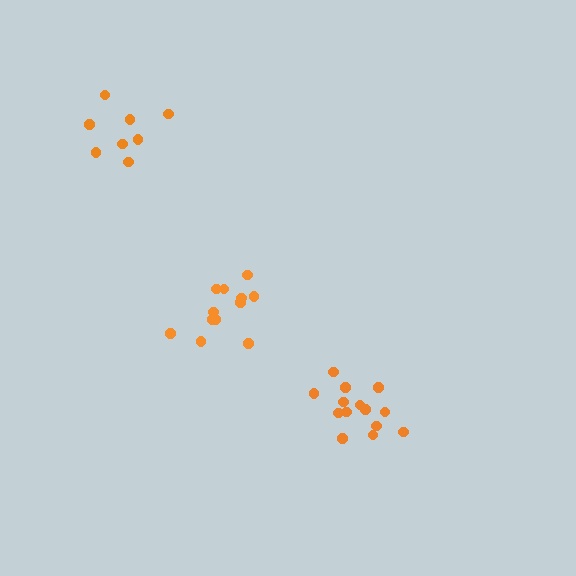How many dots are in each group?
Group 1: 12 dots, Group 2: 8 dots, Group 3: 14 dots (34 total).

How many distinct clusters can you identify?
There are 3 distinct clusters.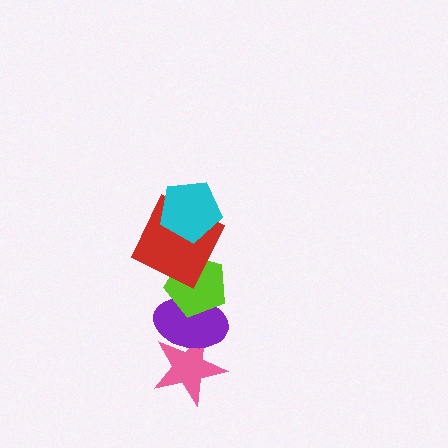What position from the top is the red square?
The red square is 2nd from the top.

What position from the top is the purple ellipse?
The purple ellipse is 4th from the top.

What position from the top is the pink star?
The pink star is 5th from the top.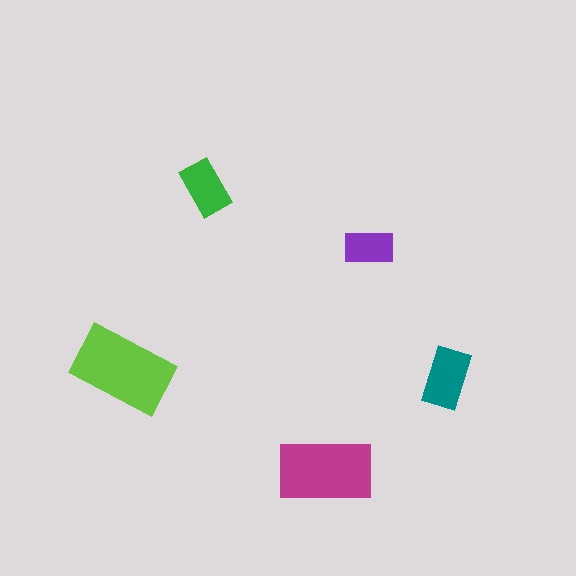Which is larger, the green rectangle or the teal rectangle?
The teal one.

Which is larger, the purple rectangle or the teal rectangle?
The teal one.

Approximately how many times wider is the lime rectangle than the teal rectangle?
About 1.5 times wider.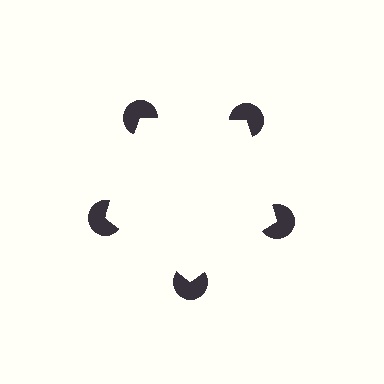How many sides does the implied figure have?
5 sides.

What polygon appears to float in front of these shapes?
An illusory pentagon — its edges are inferred from the aligned wedge cuts in the pac-man discs, not physically drawn.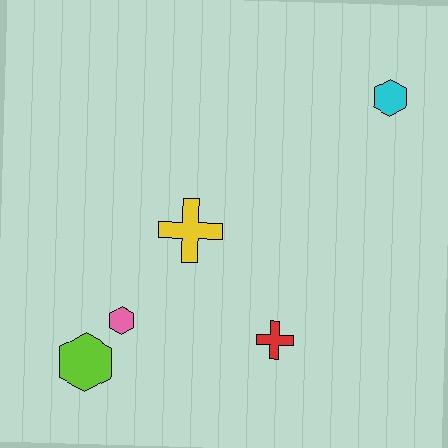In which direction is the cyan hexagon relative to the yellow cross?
The cyan hexagon is to the right of the yellow cross.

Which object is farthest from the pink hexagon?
The cyan hexagon is farthest from the pink hexagon.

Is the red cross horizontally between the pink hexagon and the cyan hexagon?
Yes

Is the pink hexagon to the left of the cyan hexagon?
Yes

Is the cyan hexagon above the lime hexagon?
Yes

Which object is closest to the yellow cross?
The pink hexagon is closest to the yellow cross.